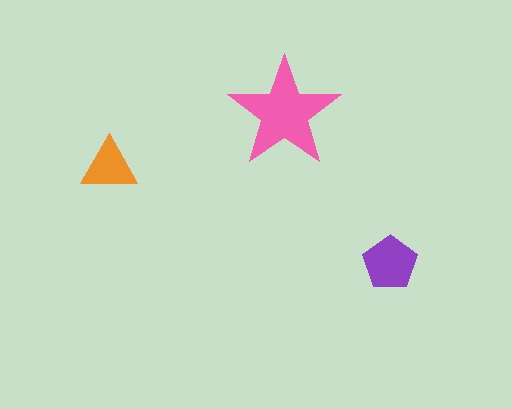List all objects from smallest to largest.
The orange triangle, the purple pentagon, the pink star.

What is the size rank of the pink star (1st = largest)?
1st.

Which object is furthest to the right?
The purple pentagon is rightmost.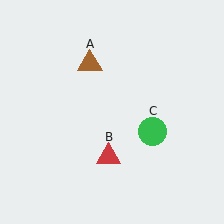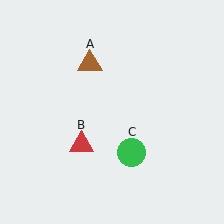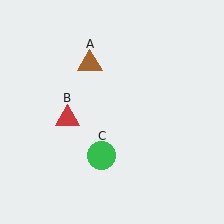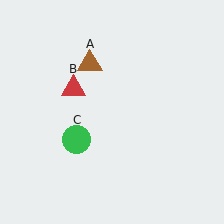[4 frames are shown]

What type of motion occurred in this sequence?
The red triangle (object B), green circle (object C) rotated clockwise around the center of the scene.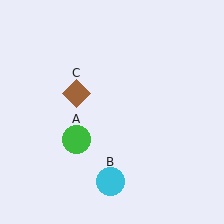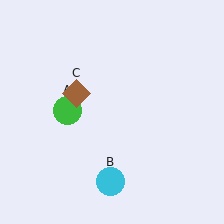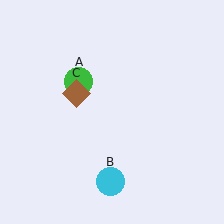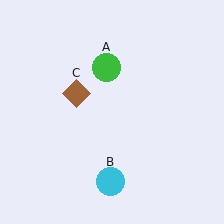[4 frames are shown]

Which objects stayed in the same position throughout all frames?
Cyan circle (object B) and brown diamond (object C) remained stationary.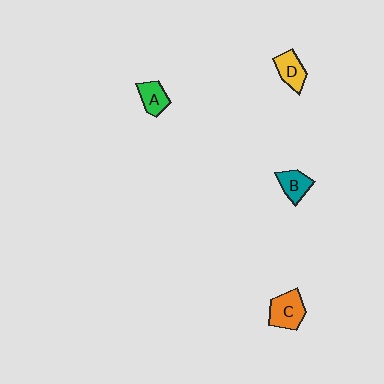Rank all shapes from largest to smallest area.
From largest to smallest: C (orange), D (yellow), A (green), B (teal).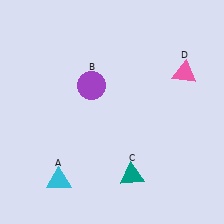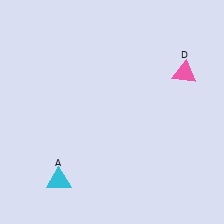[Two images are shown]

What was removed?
The teal triangle (C), the purple circle (B) were removed in Image 2.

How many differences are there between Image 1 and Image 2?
There are 2 differences between the two images.